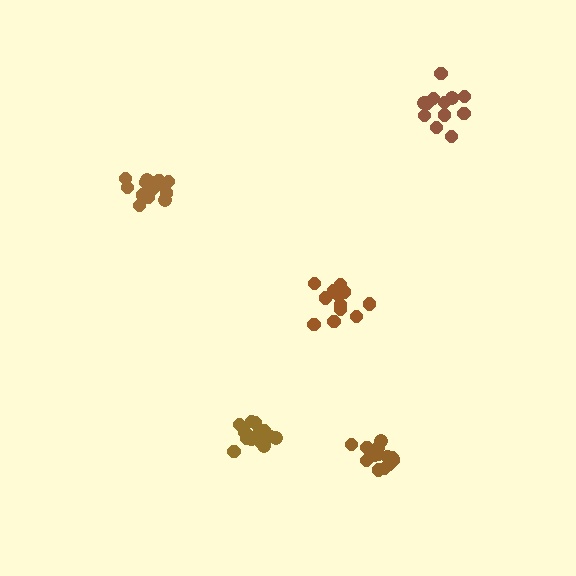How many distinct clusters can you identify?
There are 5 distinct clusters.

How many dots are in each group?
Group 1: 14 dots, Group 2: 13 dots, Group 3: 15 dots, Group 4: 18 dots, Group 5: 12 dots (72 total).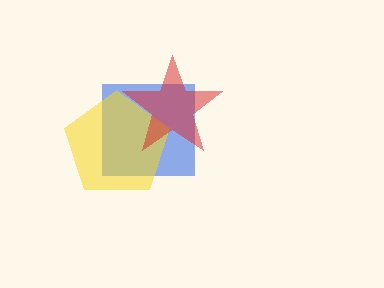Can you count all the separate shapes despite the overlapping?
Yes, there are 3 separate shapes.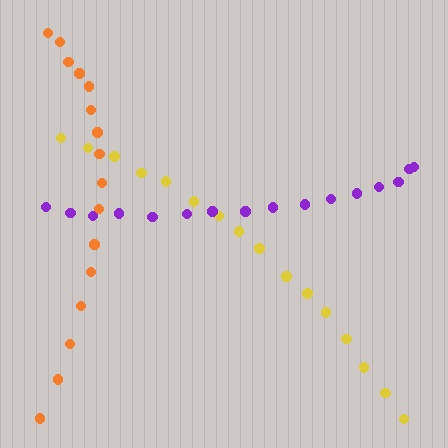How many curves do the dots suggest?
There are 3 distinct paths.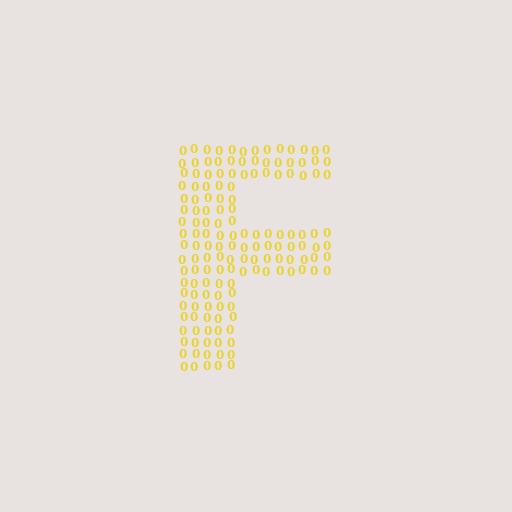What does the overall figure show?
The overall figure shows the letter F.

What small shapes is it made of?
It is made of small digit 0's.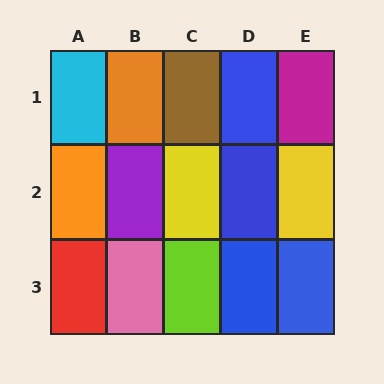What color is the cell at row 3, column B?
Pink.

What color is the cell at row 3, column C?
Lime.